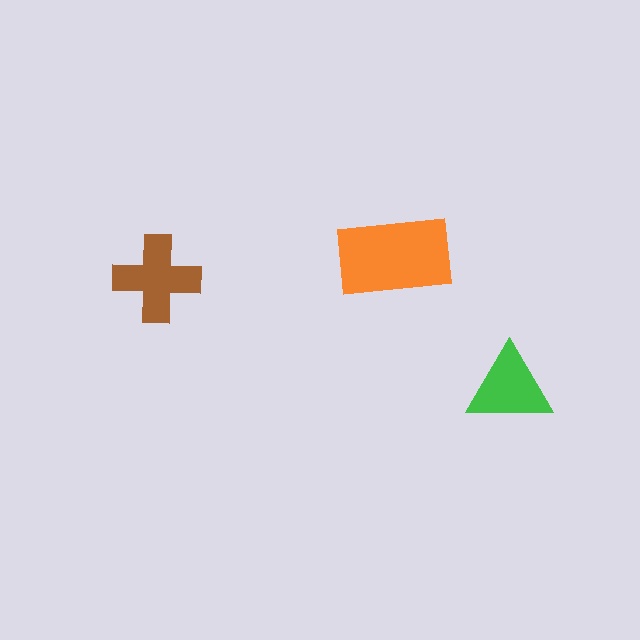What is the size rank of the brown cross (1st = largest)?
2nd.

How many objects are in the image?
There are 3 objects in the image.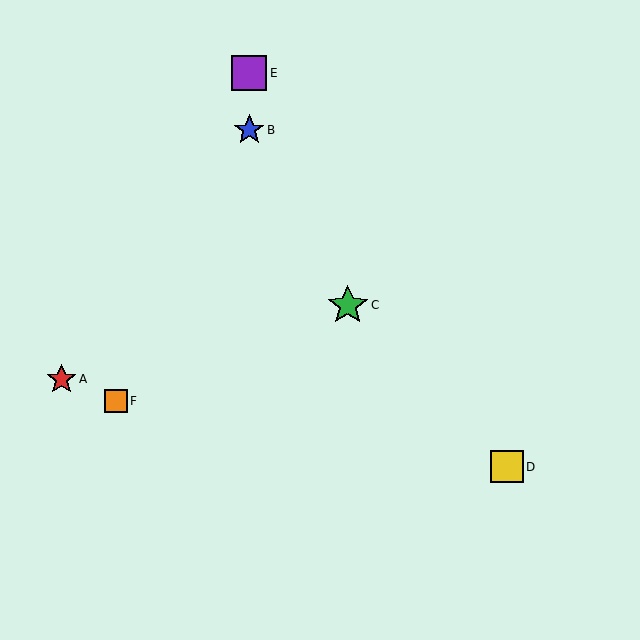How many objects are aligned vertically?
2 objects (B, E) are aligned vertically.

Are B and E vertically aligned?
Yes, both are at x≈249.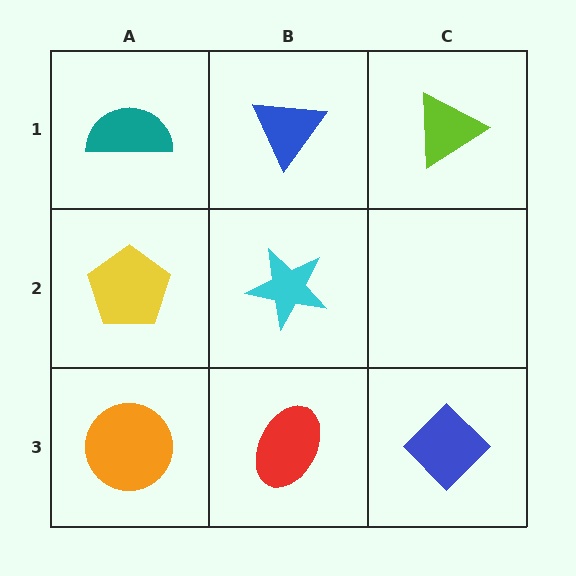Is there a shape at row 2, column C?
No, that cell is empty.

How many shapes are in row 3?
3 shapes.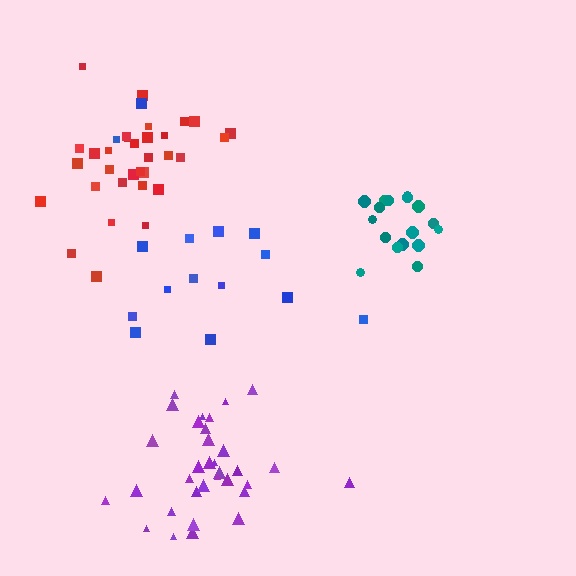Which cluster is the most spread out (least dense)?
Blue.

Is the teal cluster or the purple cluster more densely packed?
Teal.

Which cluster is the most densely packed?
Teal.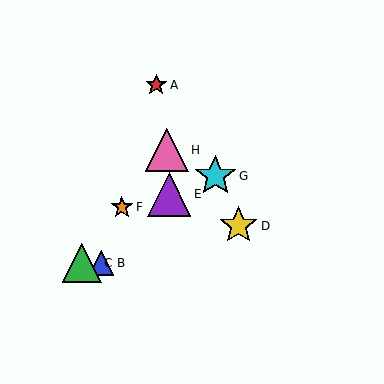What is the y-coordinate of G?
Object G is at y≈176.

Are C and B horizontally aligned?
Yes, both are at y≈263.